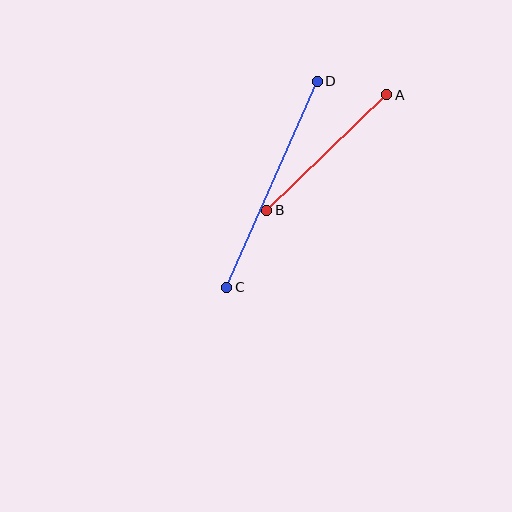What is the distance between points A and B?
The distance is approximately 167 pixels.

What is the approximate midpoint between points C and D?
The midpoint is at approximately (272, 184) pixels.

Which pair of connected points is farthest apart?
Points C and D are farthest apart.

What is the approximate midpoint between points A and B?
The midpoint is at approximately (327, 153) pixels.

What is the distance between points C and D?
The distance is approximately 225 pixels.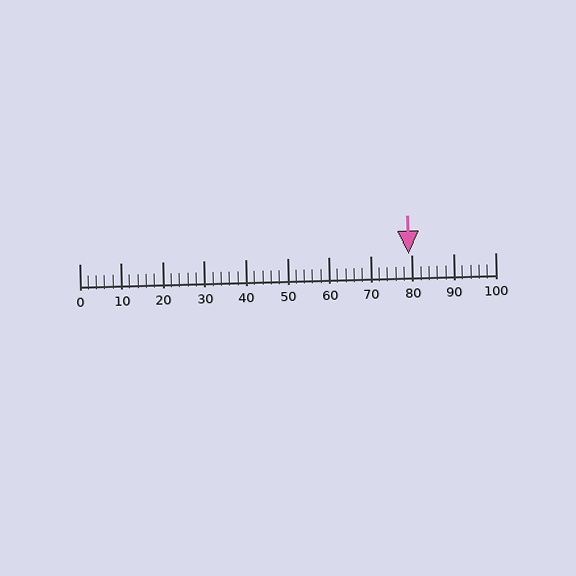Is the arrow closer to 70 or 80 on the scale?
The arrow is closer to 80.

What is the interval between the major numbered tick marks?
The major tick marks are spaced 10 units apart.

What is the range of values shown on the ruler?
The ruler shows values from 0 to 100.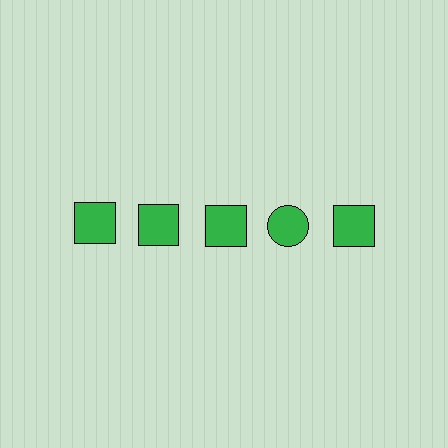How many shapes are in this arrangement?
There are 5 shapes arranged in a grid pattern.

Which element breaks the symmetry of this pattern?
The green circle in the top row, second from right column breaks the symmetry. All other shapes are green squares.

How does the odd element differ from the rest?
It has a different shape: circle instead of square.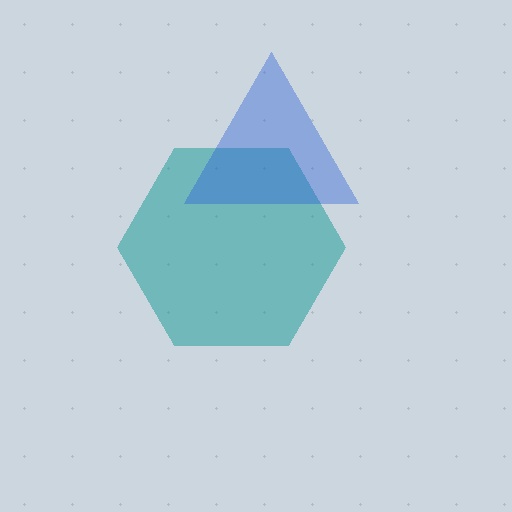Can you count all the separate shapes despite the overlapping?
Yes, there are 2 separate shapes.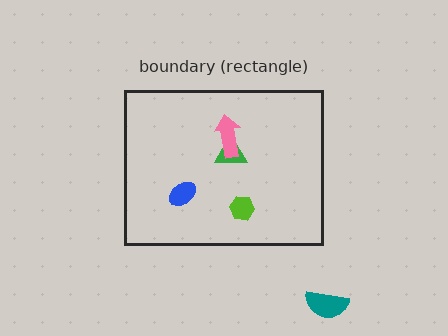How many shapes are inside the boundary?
4 inside, 1 outside.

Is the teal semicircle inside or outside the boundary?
Outside.